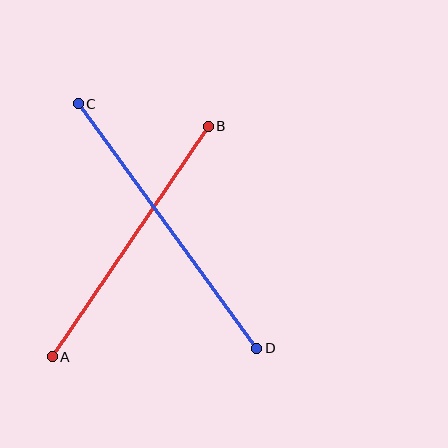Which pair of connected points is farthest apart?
Points C and D are farthest apart.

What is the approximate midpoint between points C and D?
The midpoint is at approximately (167, 226) pixels.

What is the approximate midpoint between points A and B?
The midpoint is at approximately (130, 241) pixels.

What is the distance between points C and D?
The distance is approximately 303 pixels.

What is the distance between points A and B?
The distance is approximately 278 pixels.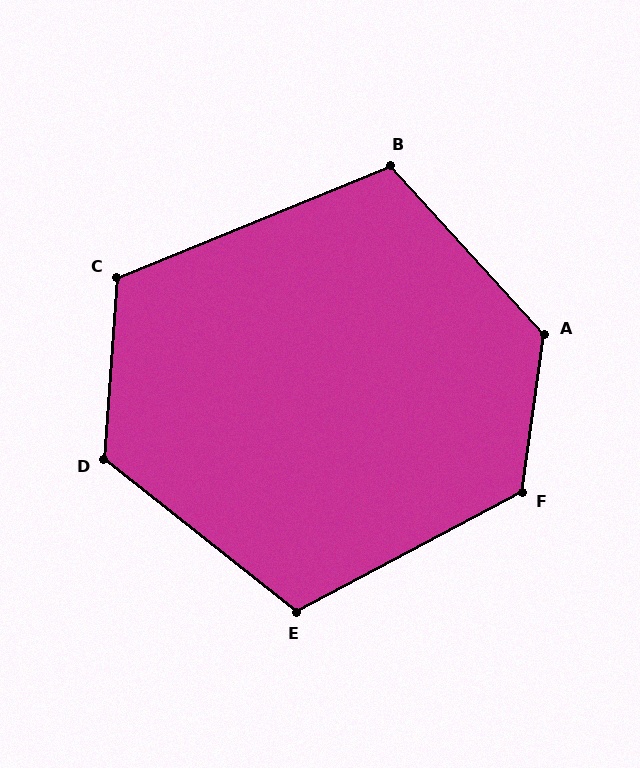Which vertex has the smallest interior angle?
B, at approximately 110 degrees.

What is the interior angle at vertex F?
Approximately 126 degrees (obtuse).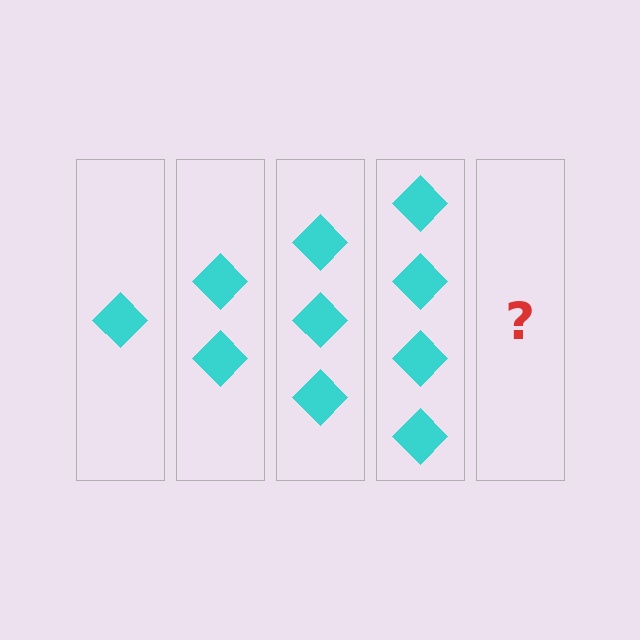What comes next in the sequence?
The next element should be 5 diamonds.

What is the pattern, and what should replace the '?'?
The pattern is that each step adds one more diamond. The '?' should be 5 diamonds.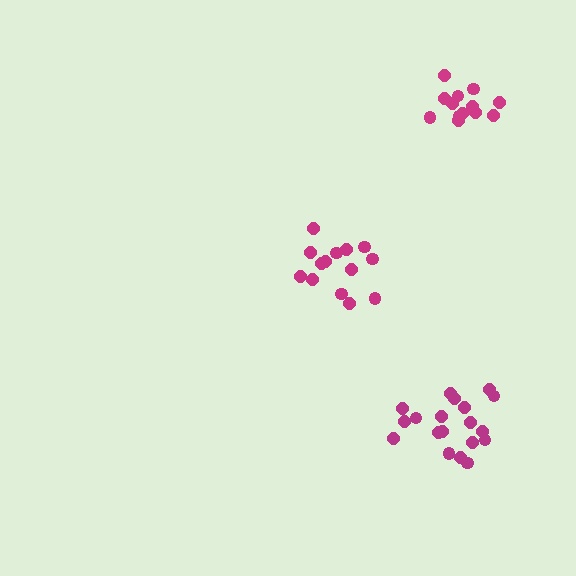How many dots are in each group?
Group 1: 13 dots, Group 2: 14 dots, Group 3: 19 dots (46 total).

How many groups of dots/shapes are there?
There are 3 groups.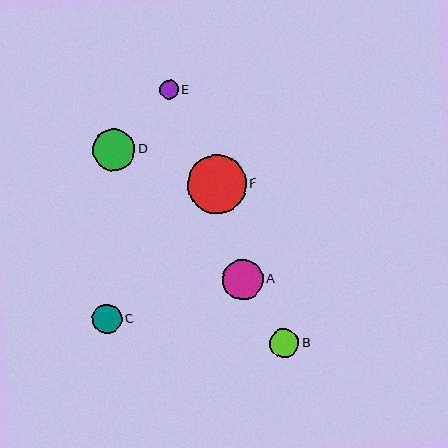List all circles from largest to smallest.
From largest to smallest: F, D, A, C, B, E.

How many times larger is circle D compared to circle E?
Circle D is approximately 2.2 times the size of circle E.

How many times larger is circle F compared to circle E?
Circle F is approximately 3.1 times the size of circle E.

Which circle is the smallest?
Circle E is the smallest with a size of approximately 19 pixels.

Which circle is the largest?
Circle F is the largest with a size of approximately 59 pixels.